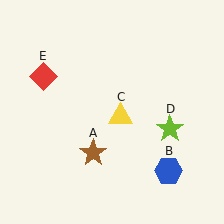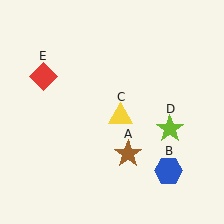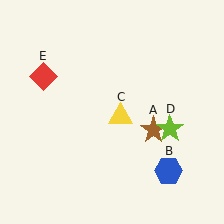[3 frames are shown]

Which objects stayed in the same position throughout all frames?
Blue hexagon (object B) and yellow triangle (object C) and lime star (object D) and red diamond (object E) remained stationary.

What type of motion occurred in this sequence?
The brown star (object A) rotated counterclockwise around the center of the scene.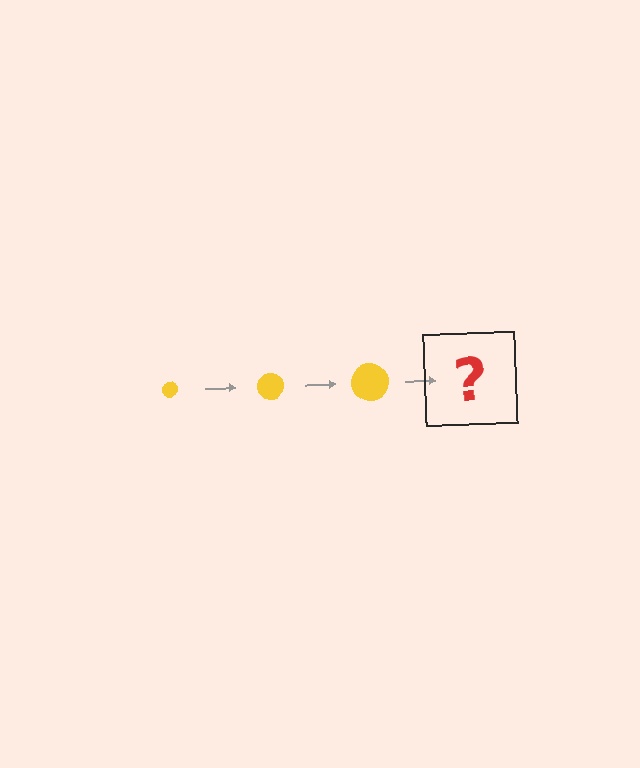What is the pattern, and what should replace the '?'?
The pattern is that the circle gets progressively larger each step. The '?' should be a yellow circle, larger than the previous one.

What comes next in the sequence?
The next element should be a yellow circle, larger than the previous one.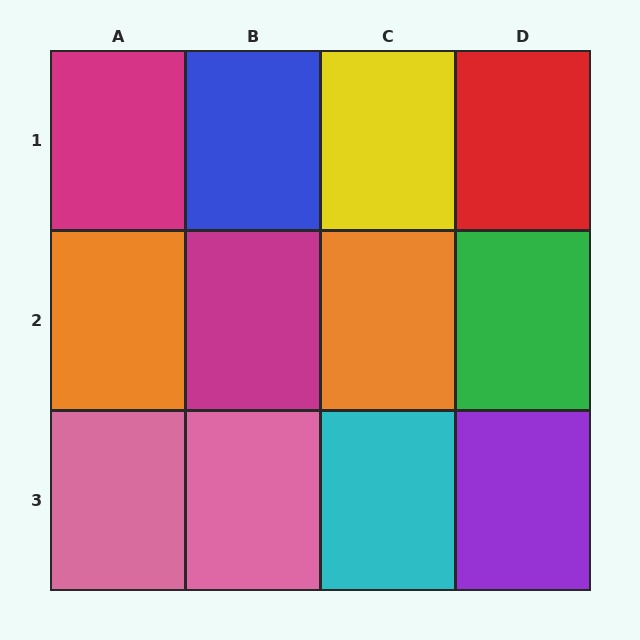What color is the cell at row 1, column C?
Yellow.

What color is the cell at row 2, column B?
Magenta.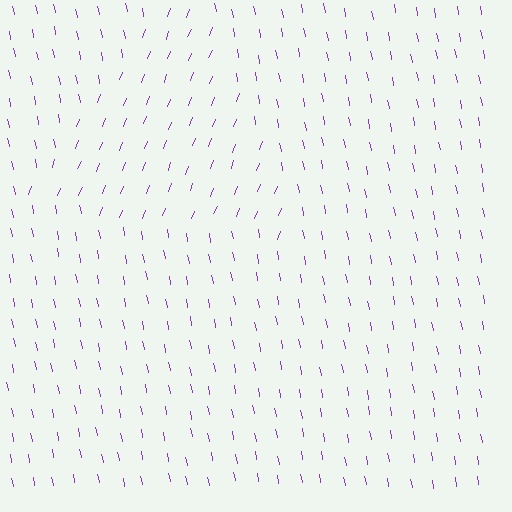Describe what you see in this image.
The image is filled with small purple line segments. A triangle region in the image has lines oriented differently from the surrounding lines, creating a visible texture boundary.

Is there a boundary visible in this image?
Yes, there is a texture boundary formed by a change in line orientation.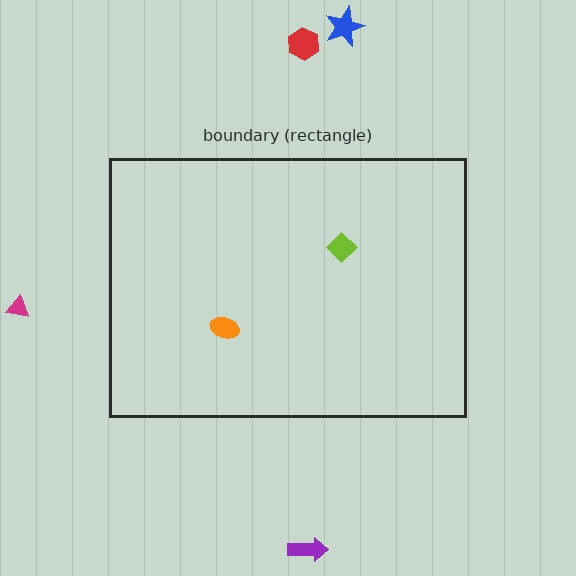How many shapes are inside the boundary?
2 inside, 4 outside.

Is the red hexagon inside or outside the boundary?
Outside.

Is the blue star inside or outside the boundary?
Outside.